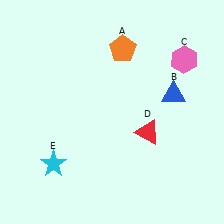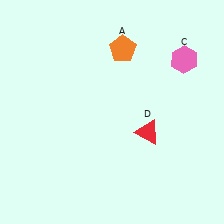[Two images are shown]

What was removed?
The cyan star (E), the blue triangle (B) were removed in Image 2.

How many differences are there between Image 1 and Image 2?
There are 2 differences between the two images.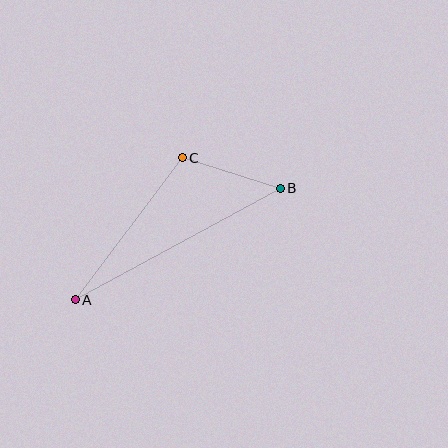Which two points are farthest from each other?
Points A and B are farthest from each other.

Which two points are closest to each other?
Points B and C are closest to each other.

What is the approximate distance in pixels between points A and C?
The distance between A and C is approximately 178 pixels.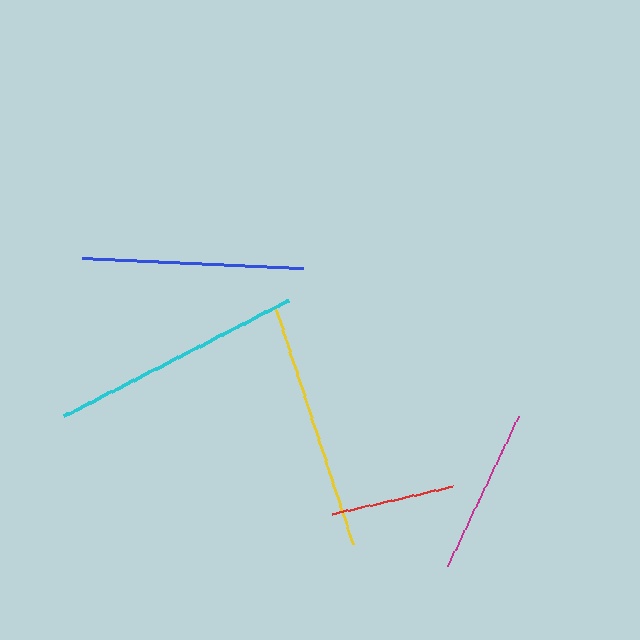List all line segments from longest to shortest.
From longest to shortest: cyan, yellow, blue, magenta, red.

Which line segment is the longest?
The cyan line is the longest at approximately 253 pixels.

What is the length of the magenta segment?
The magenta segment is approximately 166 pixels long.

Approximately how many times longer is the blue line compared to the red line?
The blue line is approximately 1.8 times the length of the red line.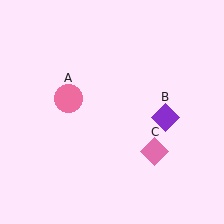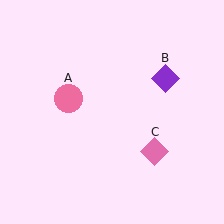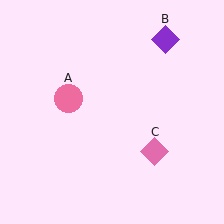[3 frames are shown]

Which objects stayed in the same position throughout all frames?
Pink circle (object A) and pink diamond (object C) remained stationary.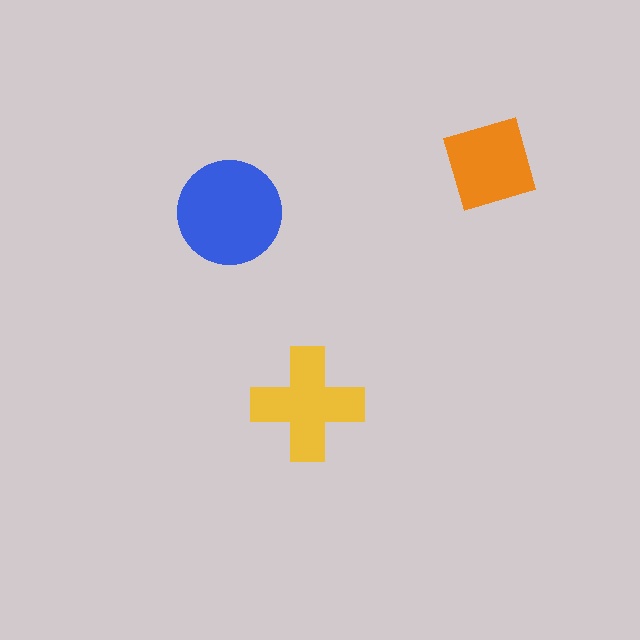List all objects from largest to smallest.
The blue circle, the yellow cross, the orange diamond.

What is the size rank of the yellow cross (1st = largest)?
2nd.